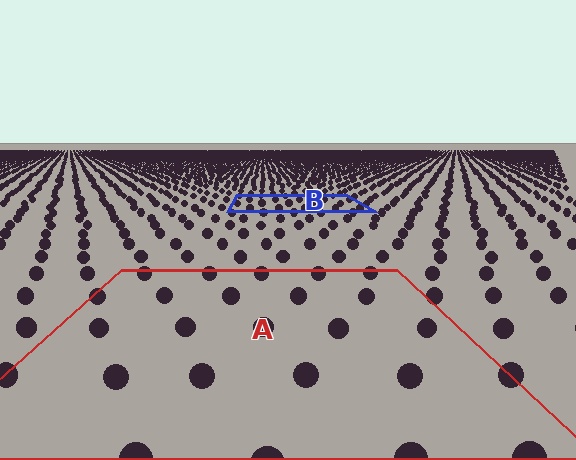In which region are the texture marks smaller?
The texture marks are smaller in region B, because it is farther away.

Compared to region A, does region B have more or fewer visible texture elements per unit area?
Region B has more texture elements per unit area — they are packed more densely because it is farther away.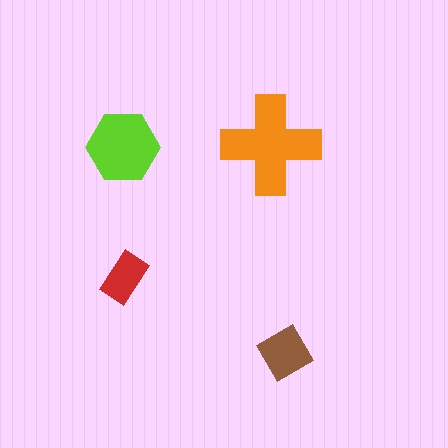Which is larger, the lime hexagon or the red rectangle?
The lime hexagon.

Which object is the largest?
The orange cross.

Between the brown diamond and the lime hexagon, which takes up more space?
The lime hexagon.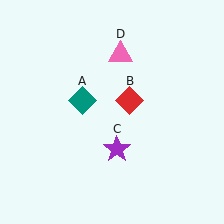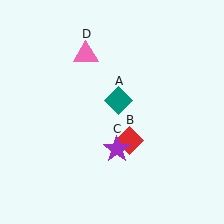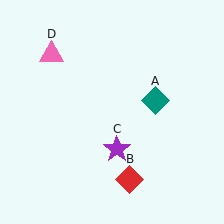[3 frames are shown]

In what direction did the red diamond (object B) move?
The red diamond (object B) moved down.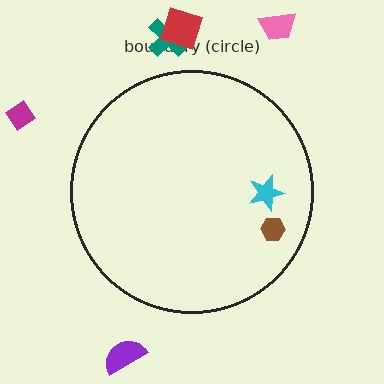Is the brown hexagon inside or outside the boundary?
Inside.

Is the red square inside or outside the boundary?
Outside.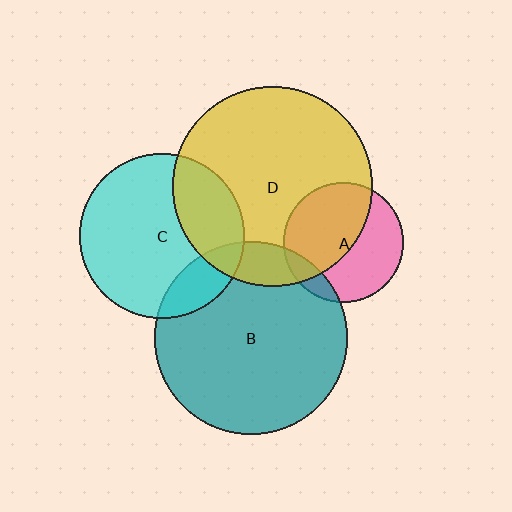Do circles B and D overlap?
Yes.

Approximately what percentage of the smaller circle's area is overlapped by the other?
Approximately 10%.